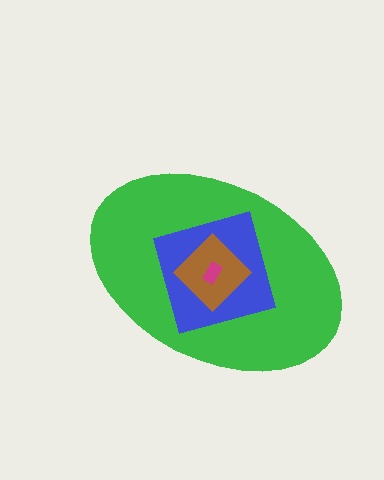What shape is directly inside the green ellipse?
The blue square.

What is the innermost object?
The magenta rectangle.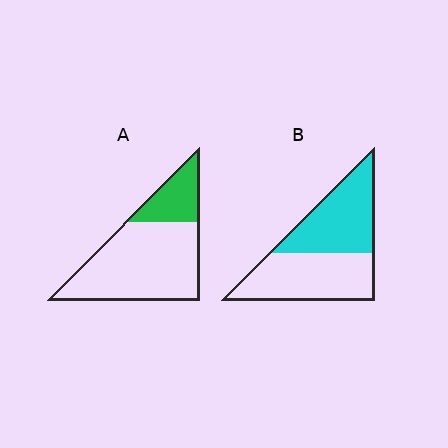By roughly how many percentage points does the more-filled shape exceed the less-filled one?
By roughly 25 percentage points (B over A).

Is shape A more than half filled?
No.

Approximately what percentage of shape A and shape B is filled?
A is approximately 25% and B is approximately 50%.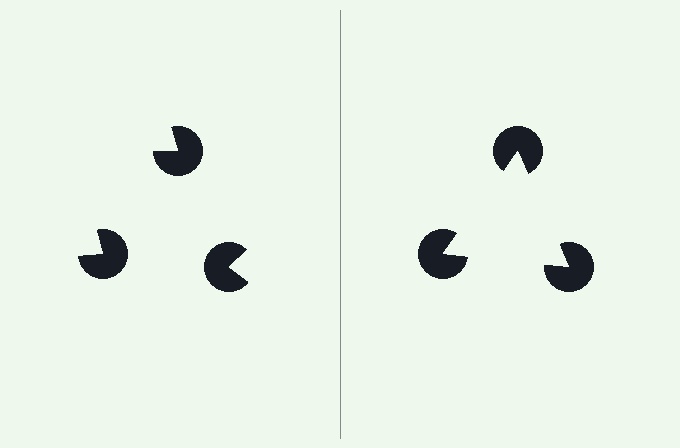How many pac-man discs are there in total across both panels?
6 — 3 on each side.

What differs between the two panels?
The pac-man discs are positioned identically on both sides; only the wedge orientations differ. On the right they align to a triangle; on the left they are misaligned.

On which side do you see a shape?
An illusory triangle appears on the right side. On the left side the wedge cuts are rotated, so no coherent shape forms.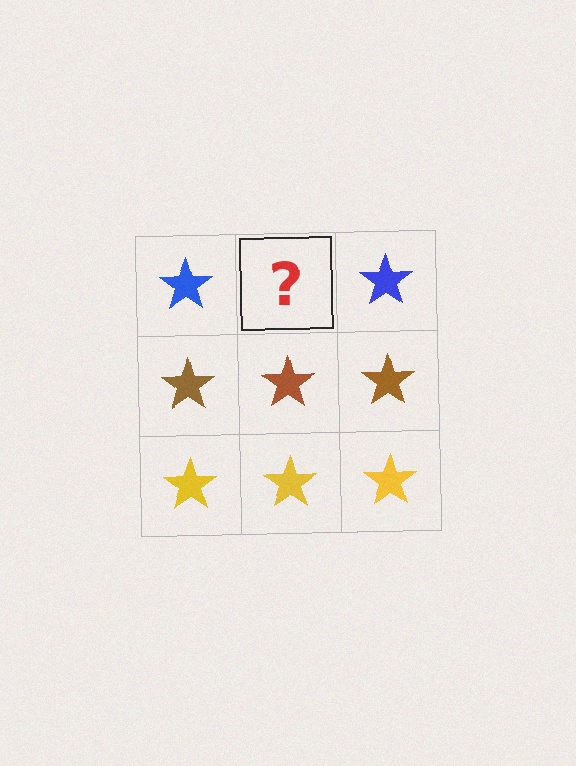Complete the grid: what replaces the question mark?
The question mark should be replaced with a blue star.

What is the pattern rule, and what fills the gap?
The rule is that each row has a consistent color. The gap should be filled with a blue star.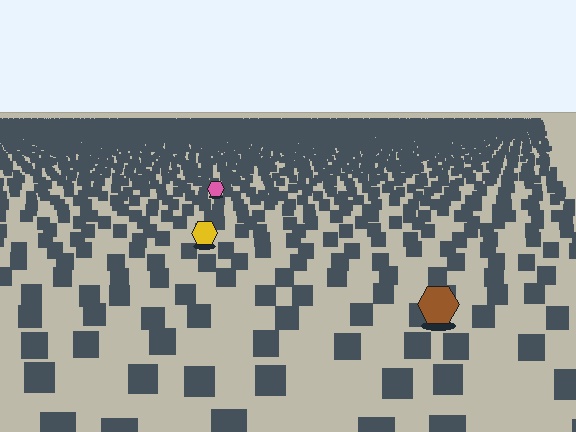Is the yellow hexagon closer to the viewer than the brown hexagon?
No. The brown hexagon is closer — you can tell from the texture gradient: the ground texture is coarser near it.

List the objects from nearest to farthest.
From nearest to farthest: the brown hexagon, the yellow hexagon, the pink hexagon.